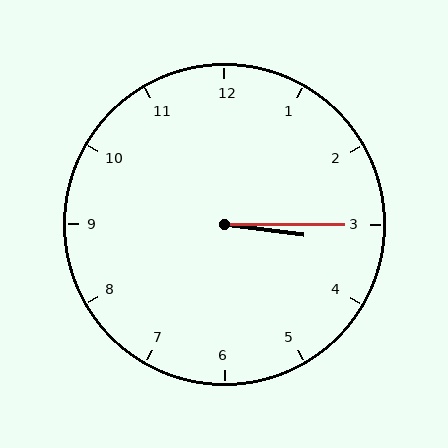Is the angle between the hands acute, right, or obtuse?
It is acute.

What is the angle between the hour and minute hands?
Approximately 8 degrees.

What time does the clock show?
3:15.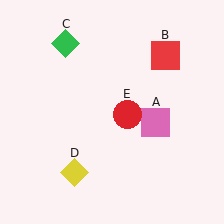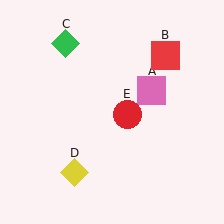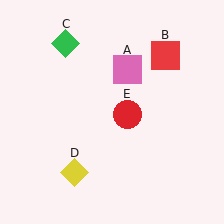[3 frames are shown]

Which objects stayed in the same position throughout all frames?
Red square (object B) and green diamond (object C) and yellow diamond (object D) and red circle (object E) remained stationary.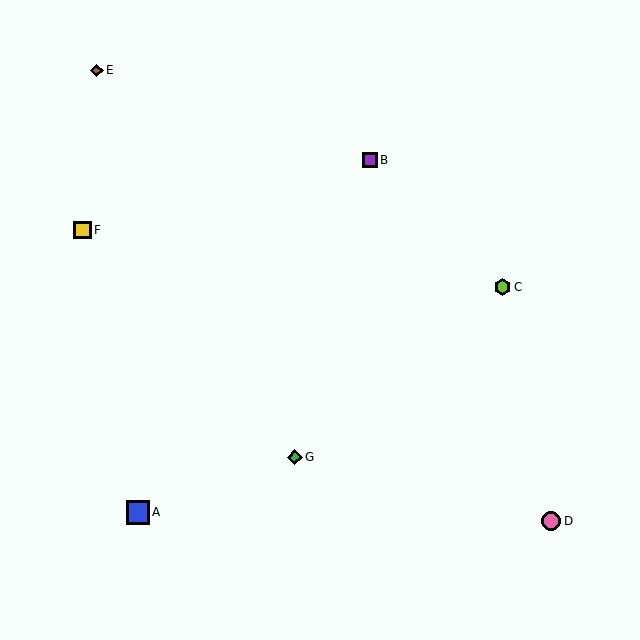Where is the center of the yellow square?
The center of the yellow square is at (83, 230).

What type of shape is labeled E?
Shape E is a brown diamond.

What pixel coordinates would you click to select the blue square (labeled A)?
Click at (138, 512) to select the blue square A.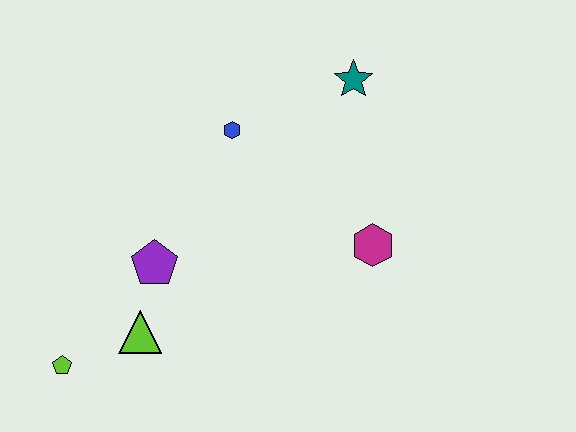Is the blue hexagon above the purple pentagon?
Yes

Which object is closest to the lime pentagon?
The lime triangle is closest to the lime pentagon.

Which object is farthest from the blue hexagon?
The lime pentagon is farthest from the blue hexagon.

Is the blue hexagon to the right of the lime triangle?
Yes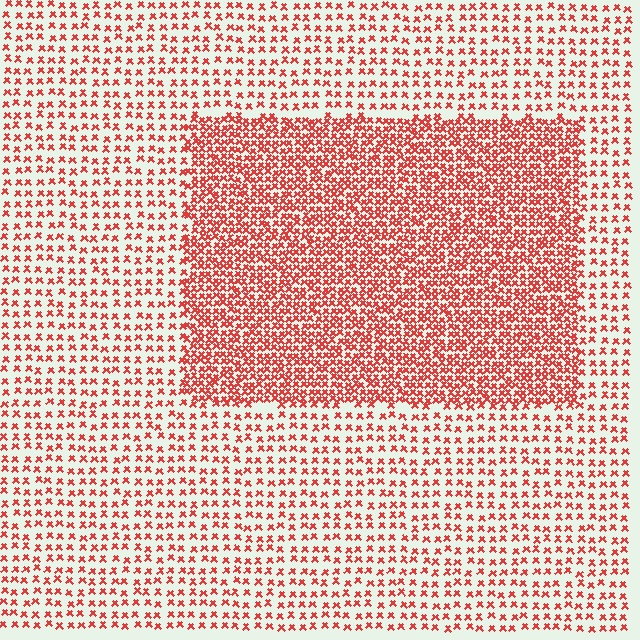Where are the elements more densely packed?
The elements are more densely packed inside the rectangle boundary.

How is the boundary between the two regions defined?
The boundary is defined by a change in element density (approximately 2.3x ratio). All elements are the same color, size, and shape.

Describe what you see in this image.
The image contains small red elements arranged at two different densities. A rectangle-shaped region is visible where the elements are more densely packed than the surrounding area.